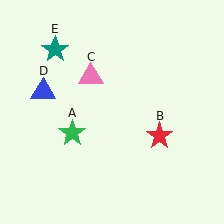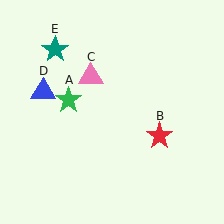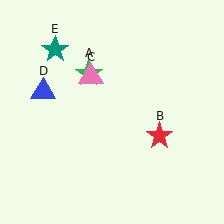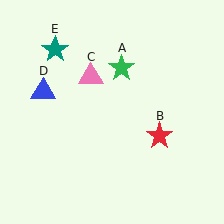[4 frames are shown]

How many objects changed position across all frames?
1 object changed position: green star (object A).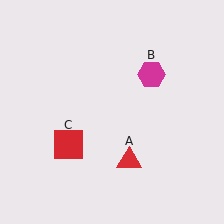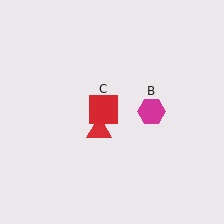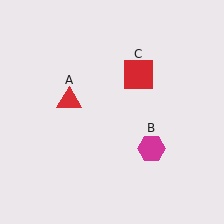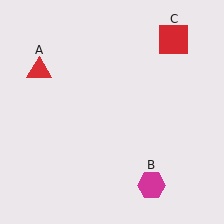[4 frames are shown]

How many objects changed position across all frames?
3 objects changed position: red triangle (object A), magenta hexagon (object B), red square (object C).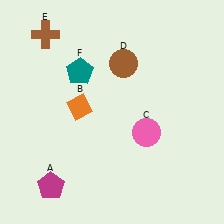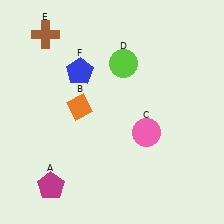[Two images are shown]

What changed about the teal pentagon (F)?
In Image 1, F is teal. In Image 2, it changed to blue.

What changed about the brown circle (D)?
In Image 1, D is brown. In Image 2, it changed to lime.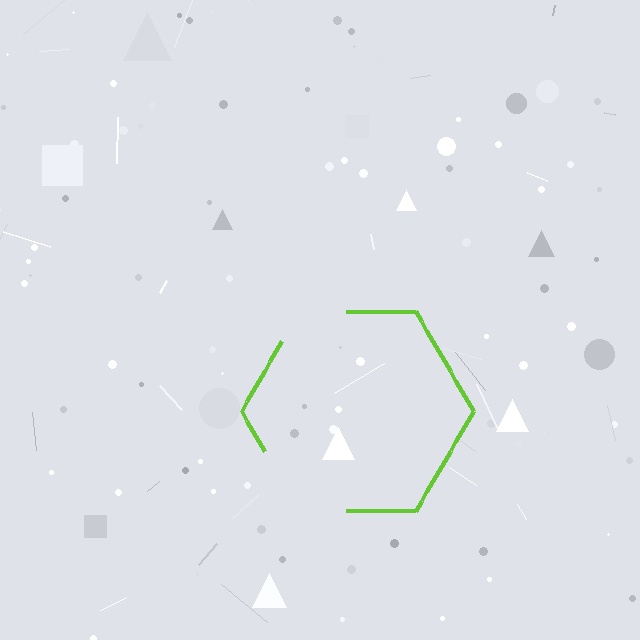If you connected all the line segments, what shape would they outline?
They would outline a hexagon.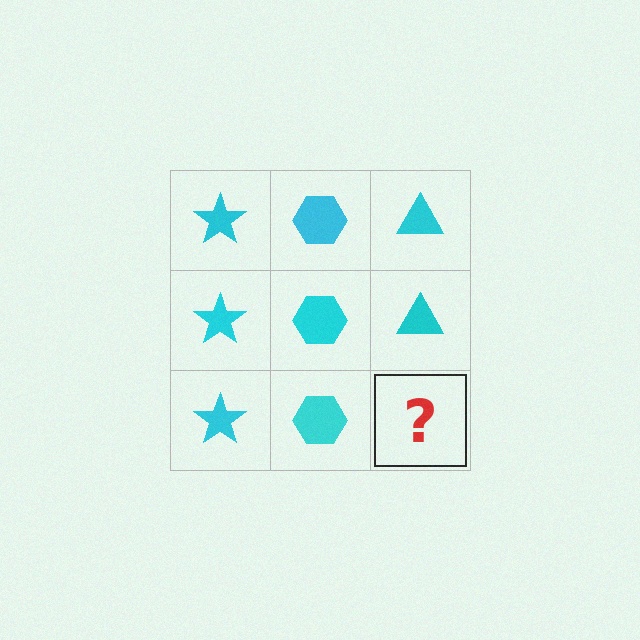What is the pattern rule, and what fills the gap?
The rule is that each column has a consistent shape. The gap should be filled with a cyan triangle.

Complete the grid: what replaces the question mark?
The question mark should be replaced with a cyan triangle.